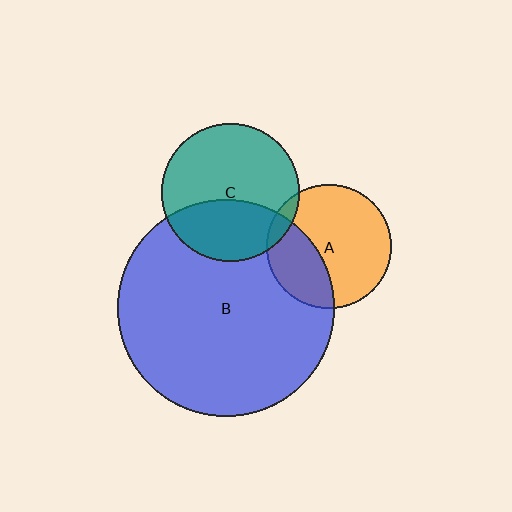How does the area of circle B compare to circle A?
Approximately 3.0 times.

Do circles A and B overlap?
Yes.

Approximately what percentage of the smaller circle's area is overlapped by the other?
Approximately 35%.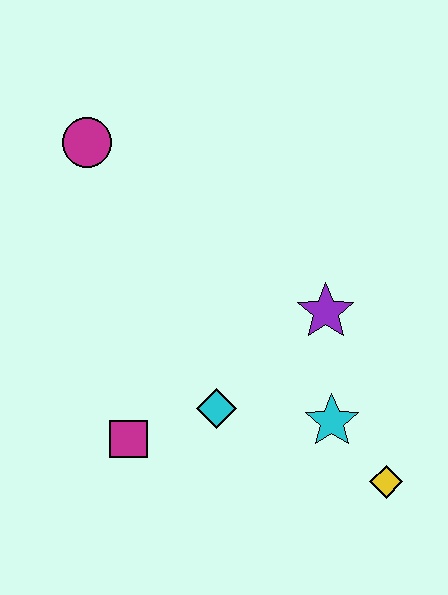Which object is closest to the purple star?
The cyan star is closest to the purple star.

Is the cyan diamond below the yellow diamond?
No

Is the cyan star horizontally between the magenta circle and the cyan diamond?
No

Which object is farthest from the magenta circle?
The yellow diamond is farthest from the magenta circle.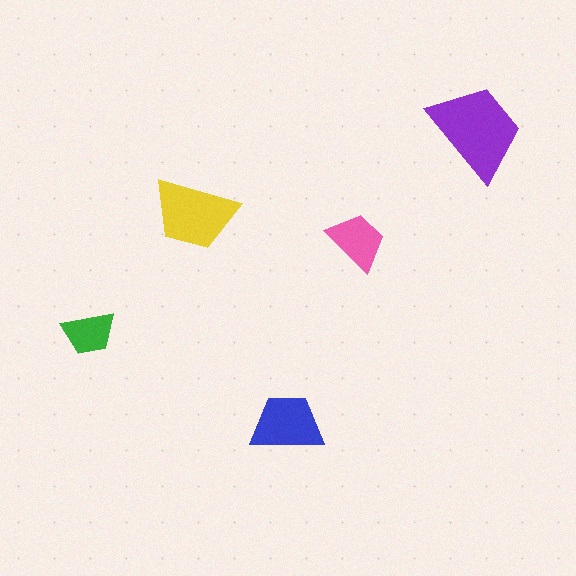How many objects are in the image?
There are 5 objects in the image.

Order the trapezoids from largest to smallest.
the purple one, the yellow one, the blue one, the pink one, the green one.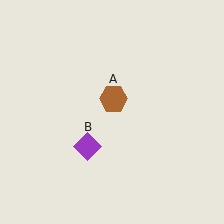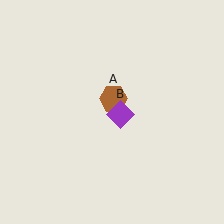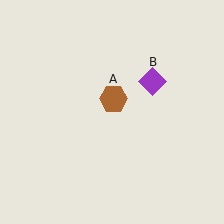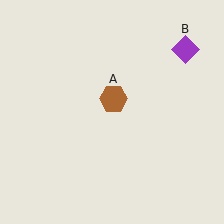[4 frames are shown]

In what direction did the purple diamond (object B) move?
The purple diamond (object B) moved up and to the right.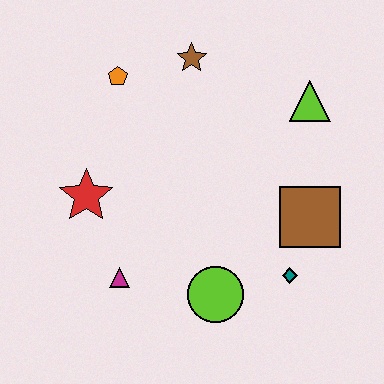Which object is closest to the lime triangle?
The brown square is closest to the lime triangle.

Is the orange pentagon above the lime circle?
Yes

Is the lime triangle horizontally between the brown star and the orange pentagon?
No